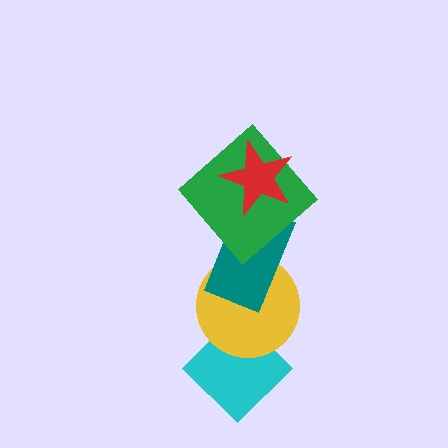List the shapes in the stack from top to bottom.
From top to bottom: the red star, the green diamond, the teal rectangle, the yellow circle, the cyan diamond.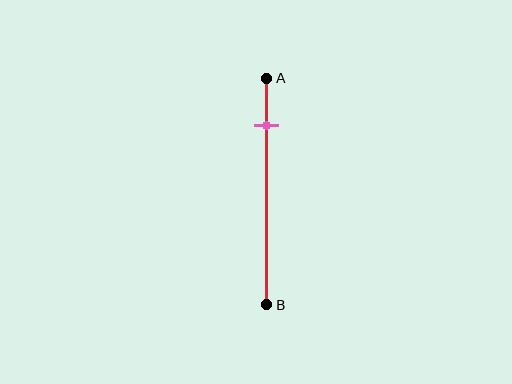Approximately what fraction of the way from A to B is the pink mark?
The pink mark is approximately 20% of the way from A to B.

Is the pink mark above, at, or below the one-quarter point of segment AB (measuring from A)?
The pink mark is above the one-quarter point of segment AB.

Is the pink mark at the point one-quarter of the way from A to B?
No, the mark is at about 20% from A, not at the 25% one-quarter point.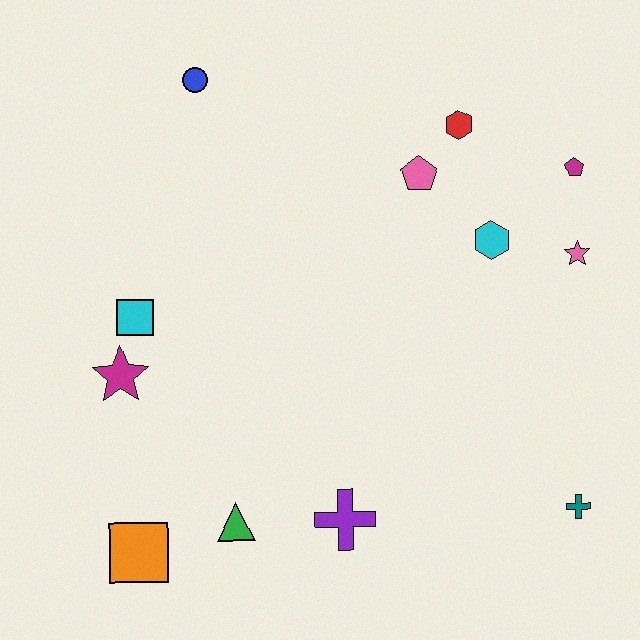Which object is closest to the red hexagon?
The pink pentagon is closest to the red hexagon.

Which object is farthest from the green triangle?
The magenta pentagon is farthest from the green triangle.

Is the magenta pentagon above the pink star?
Yes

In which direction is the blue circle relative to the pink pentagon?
The blue circle is to the left of the pink pentagon.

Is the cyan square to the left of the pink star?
Yes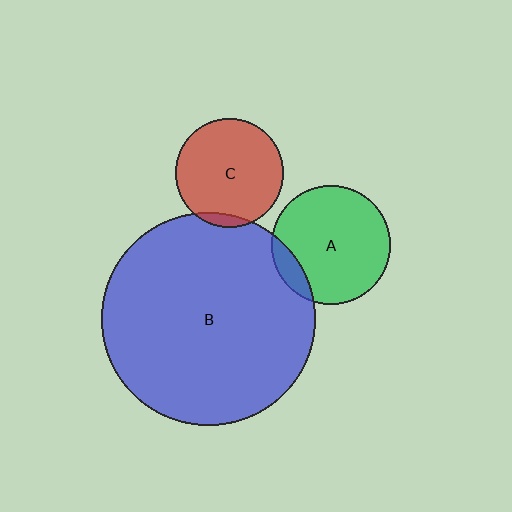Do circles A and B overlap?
Yes.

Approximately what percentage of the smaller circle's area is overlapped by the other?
Approximately 10%.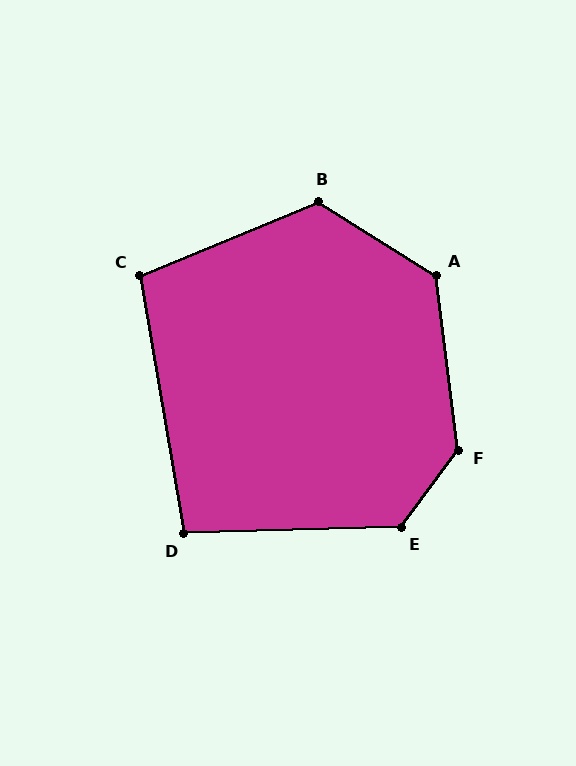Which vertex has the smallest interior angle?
D, at approximately 98 degrees.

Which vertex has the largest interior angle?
F, at approximately 136 degrees.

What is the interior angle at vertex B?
Approximately 126 degrees (obtuse).